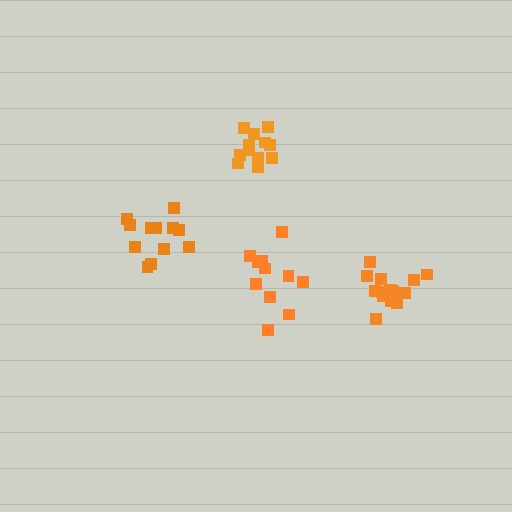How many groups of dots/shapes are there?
There are 4 groups.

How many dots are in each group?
Group 1: 14 dots, Group 2: 12 dots, Group 3: 12 dots, Group 4: 11 dots (49 total).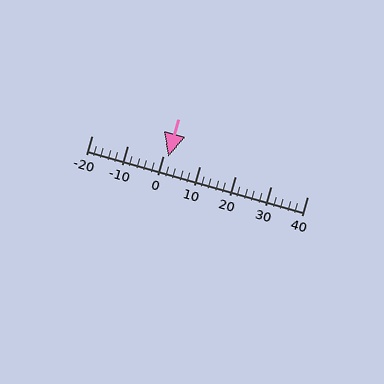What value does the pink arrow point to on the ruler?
The pink arrow points to approximately 1.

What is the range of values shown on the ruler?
The ruler shows values from -20 to 40.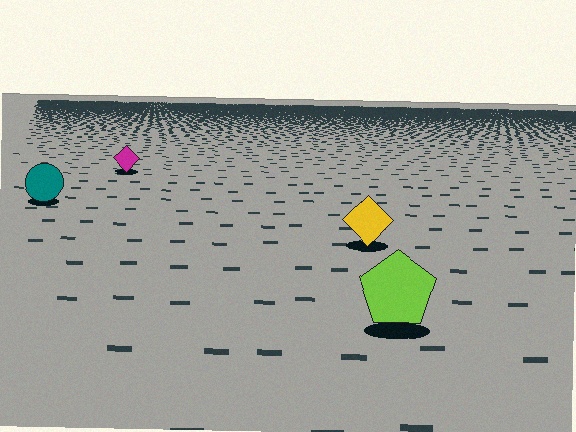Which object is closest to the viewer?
The lime pentagon is closest. The texture marks near it are larger and more spread out.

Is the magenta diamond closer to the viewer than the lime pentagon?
No. The lime pentagon is closer — you can tell from the texture gradient: the ground texture is coarser near it.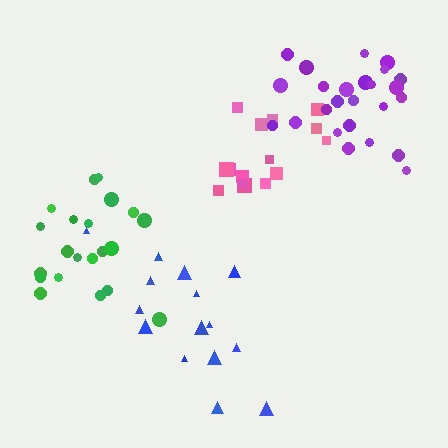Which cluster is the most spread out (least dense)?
Blue.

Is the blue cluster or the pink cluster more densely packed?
Pink.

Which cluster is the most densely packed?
Pink.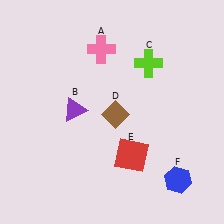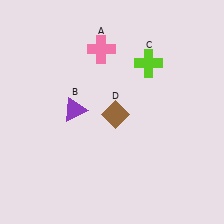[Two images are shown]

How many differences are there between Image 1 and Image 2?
There are 2 differences between the two images.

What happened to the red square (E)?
The red square (E) was removed in Image 2. It was in the bottom-right area of Image 1.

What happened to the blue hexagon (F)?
The blue hexagon (F) was removed in Image 2. It was in the bottom-right area of Image 1.